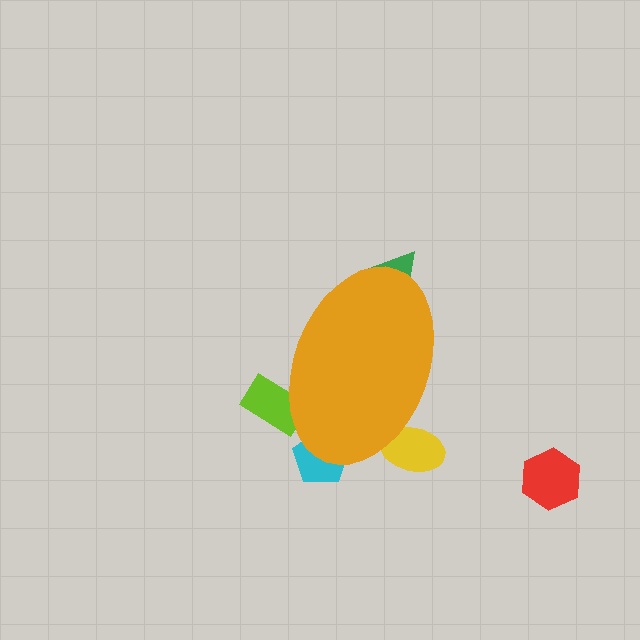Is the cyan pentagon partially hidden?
Yes, the cyan pentagon is partially hidden behind the orange ellipse.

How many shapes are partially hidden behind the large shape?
4 shapes are partially hidden.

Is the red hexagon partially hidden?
No, the red hexagon is fully visible.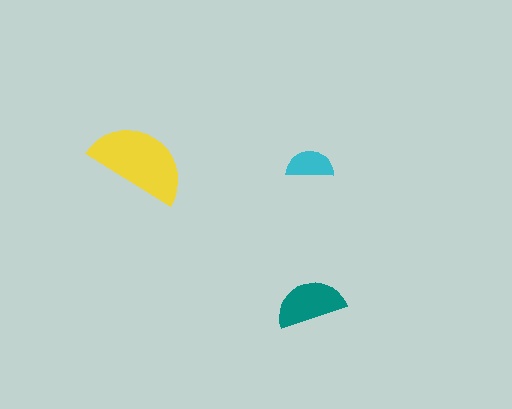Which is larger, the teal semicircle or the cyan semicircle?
The teal one.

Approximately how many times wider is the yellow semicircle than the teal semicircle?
About 1.5 times wider.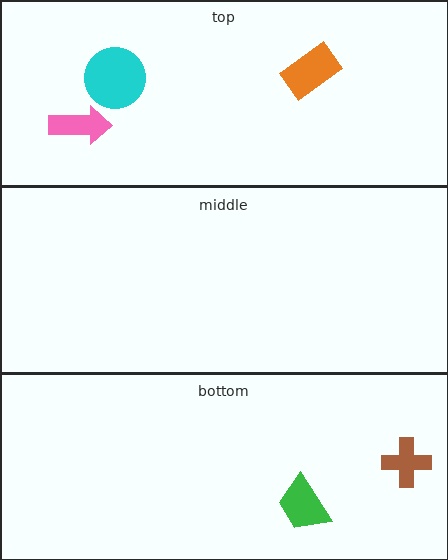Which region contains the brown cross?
The bottom region.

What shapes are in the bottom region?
The green trapezoid, the brown cross.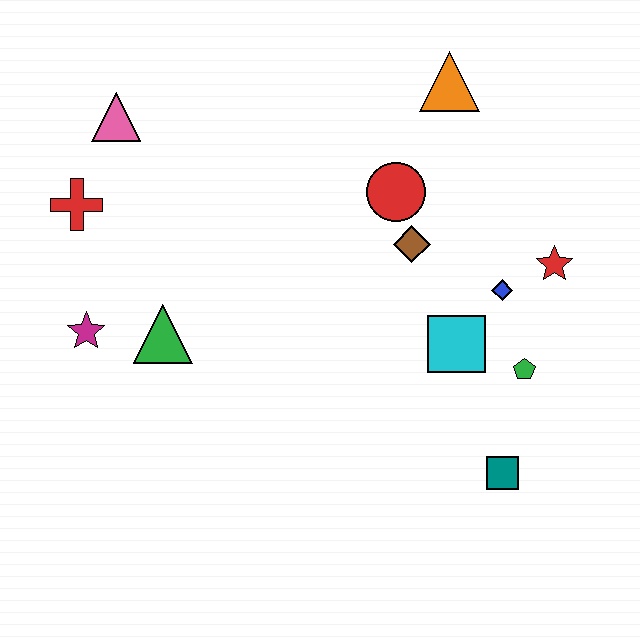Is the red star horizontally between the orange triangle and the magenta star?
No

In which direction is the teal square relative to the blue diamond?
The teal square is below the blue diamond.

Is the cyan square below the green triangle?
Yes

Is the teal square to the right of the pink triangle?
Yes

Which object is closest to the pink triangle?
The red cross is closest to the pink triangle.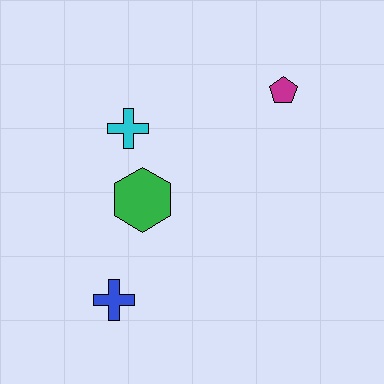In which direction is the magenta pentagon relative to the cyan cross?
The magenta pentagon is to the right of the cyan cross.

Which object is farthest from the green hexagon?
The magenta pentagon is farthest from the green hexagon.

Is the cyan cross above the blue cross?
Yes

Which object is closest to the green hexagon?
The cyan cross is closest to the green hexagon.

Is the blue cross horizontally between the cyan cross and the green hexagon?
No